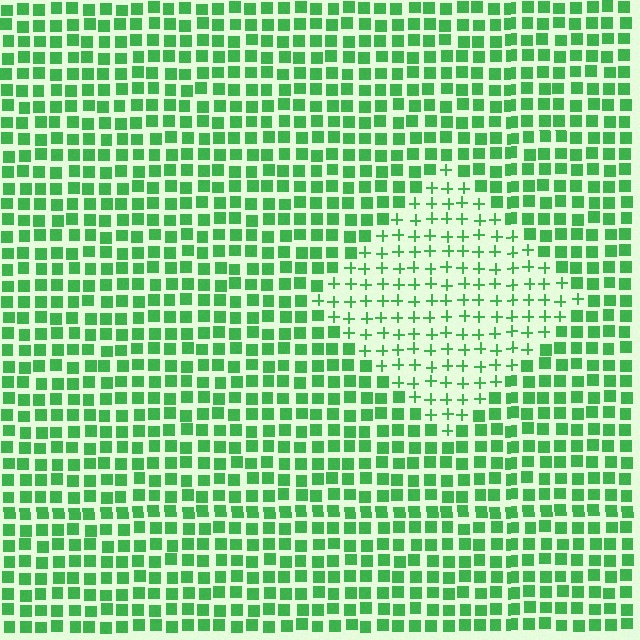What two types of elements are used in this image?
The image uses plus signs inside the diamond region and squares outside it.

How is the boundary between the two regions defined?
The boundary is defined by a change in element shape: plus signs inside vs. squares outside. All elements share the same color and spacing.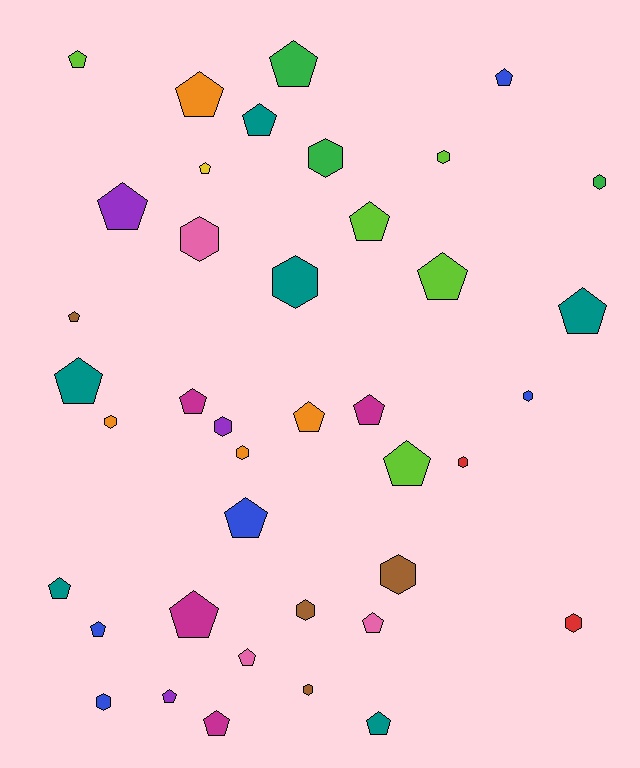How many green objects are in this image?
There are 3 green objects.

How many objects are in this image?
There are 40 objects.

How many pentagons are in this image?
There are 25 pentagons.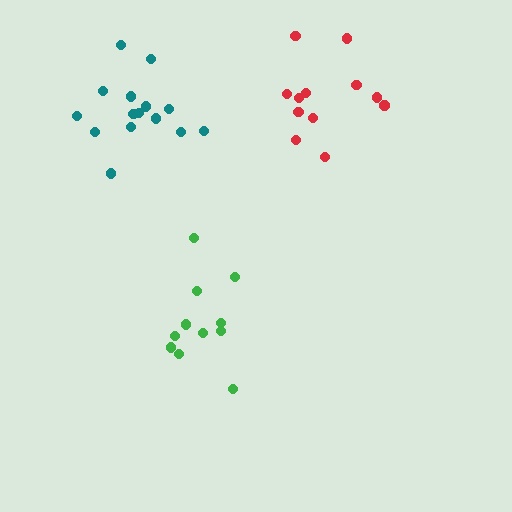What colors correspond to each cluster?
The clusters are colored: green, red, teal.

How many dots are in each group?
Group 1: 11 dots, Group 2: 12 dots, Group 3: 15 dots (38 total).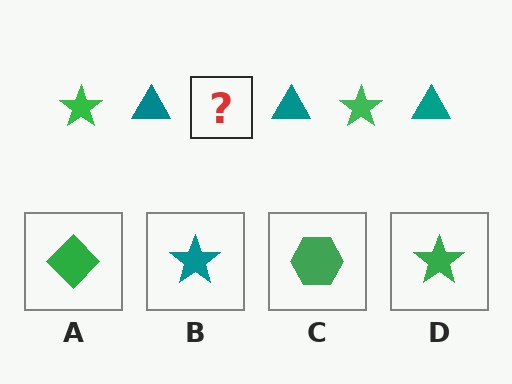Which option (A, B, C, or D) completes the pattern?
D.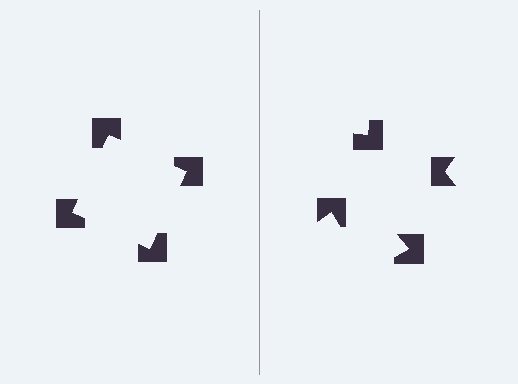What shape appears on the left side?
An illusory square.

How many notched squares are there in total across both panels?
8 — 4 on each side.